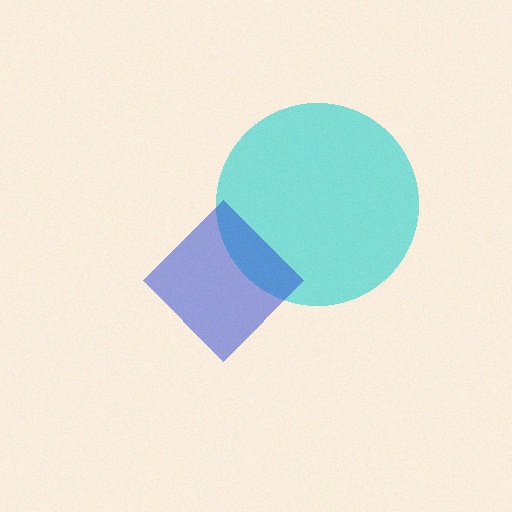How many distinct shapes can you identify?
There are 2 distinct shapes: a cyan circle, a blue diamond.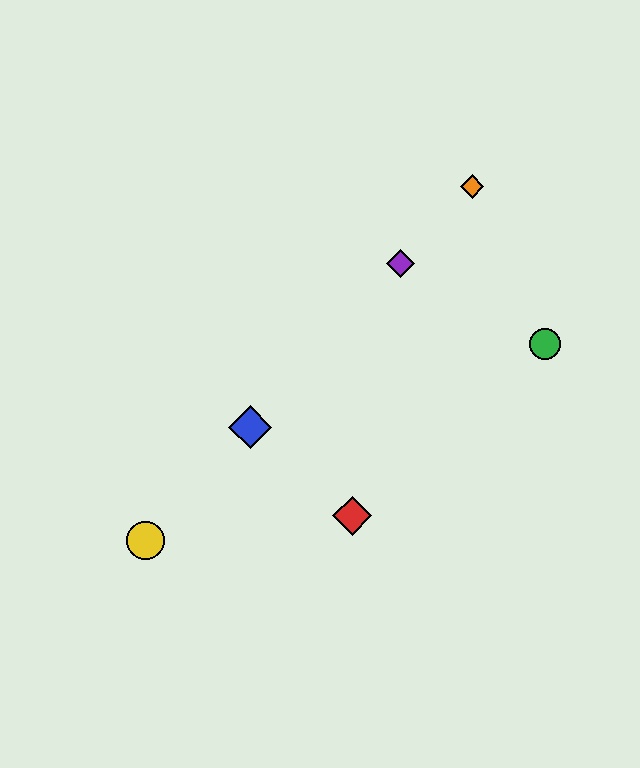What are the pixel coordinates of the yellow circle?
The yellow circle is at (145, 541).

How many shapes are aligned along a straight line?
4 shapes (the blue diamond, the yellow circle, the purple diamond, the orange diamond) are aligned along a straight line.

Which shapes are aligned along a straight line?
The blue diamond, the yellow circle, the purple diamond, the orange diamond are aligned along a straight line.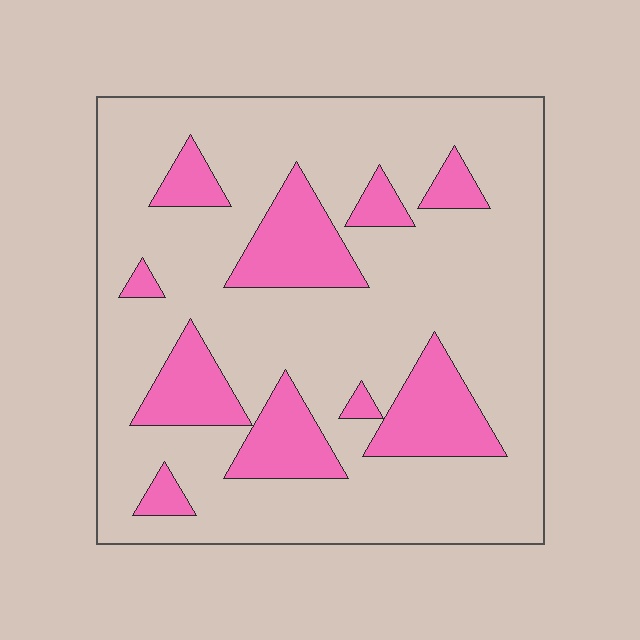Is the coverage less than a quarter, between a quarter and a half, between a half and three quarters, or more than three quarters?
Less than a quarter.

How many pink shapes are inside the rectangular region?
10.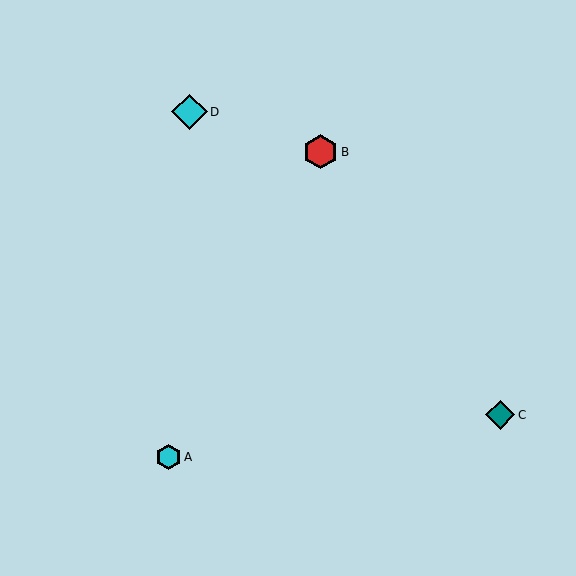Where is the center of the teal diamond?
The center of the teal diamond is at (500, 415).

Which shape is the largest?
The cyan diamond (labeled D) is the largest.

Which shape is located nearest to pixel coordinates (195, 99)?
The cyan diamond (labeled D) at (189, 112) is nearest to that location.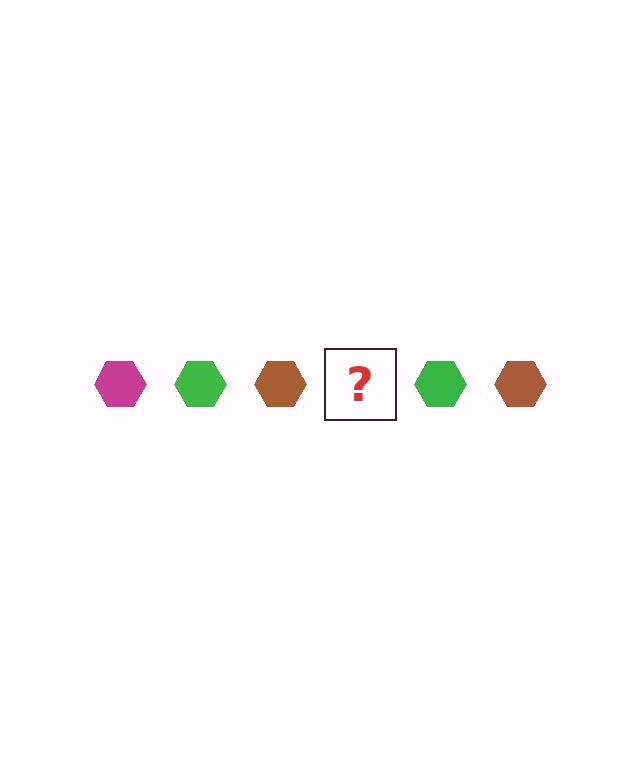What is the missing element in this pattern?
The missing element is a magenta hexagon.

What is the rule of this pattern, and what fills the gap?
The rule is that the pattern cycles through magenta, green, brown hexagons. The gap should be filled with a magenta hexagon.